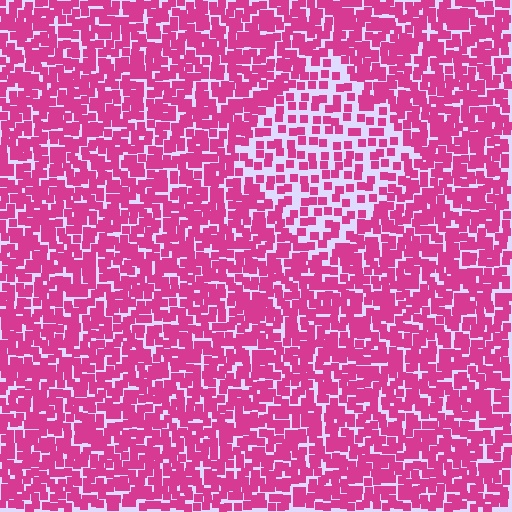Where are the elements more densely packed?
The elements are more densely packed outside the diamond boundary.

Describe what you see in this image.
The image contains small magenta elements arranged at two different densities. A diamond-shaped region is visible where the elements are less densely packed than the surrounding area.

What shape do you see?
I see a diamond.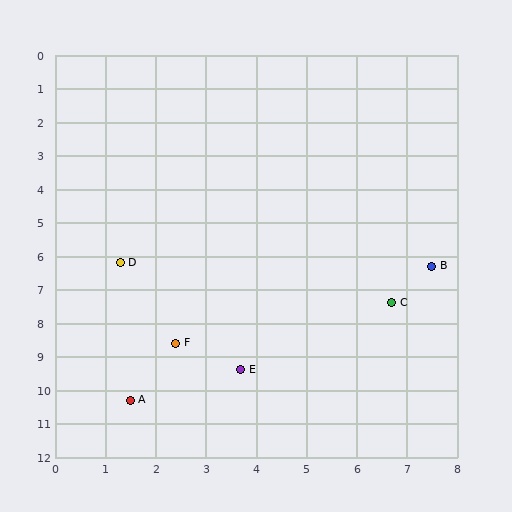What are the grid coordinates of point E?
Point E is at approximately (3.7, 9.4).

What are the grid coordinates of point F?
Point F is at approximately (2.4, 8.6).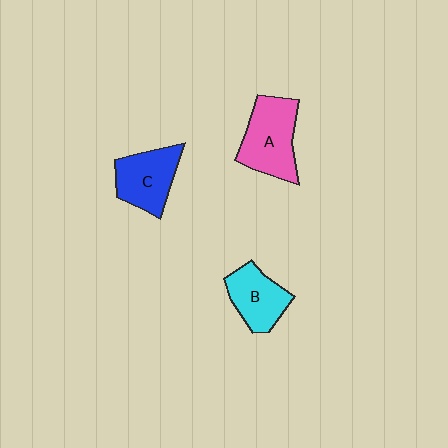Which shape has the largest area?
Shape A (pink).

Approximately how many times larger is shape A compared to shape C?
Approximately 1.2 times.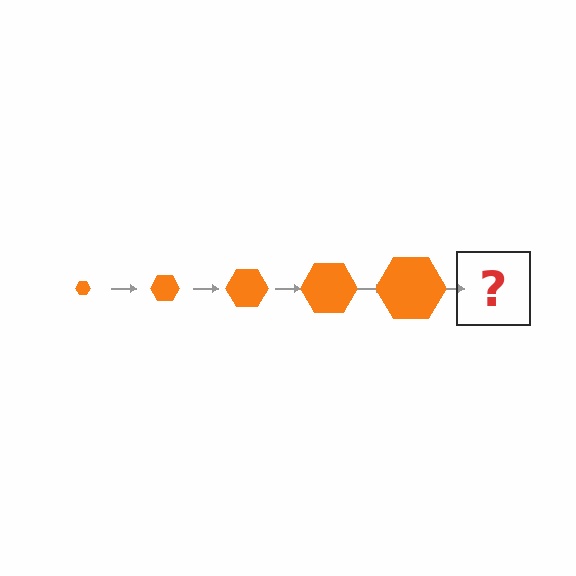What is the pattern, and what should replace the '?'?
The pattern is that the hexagon gets progressively larger each step. The '?' should be an orange hexagon, larger than the previous one.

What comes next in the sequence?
The next element should be an orange hexagon, larger than the previous one.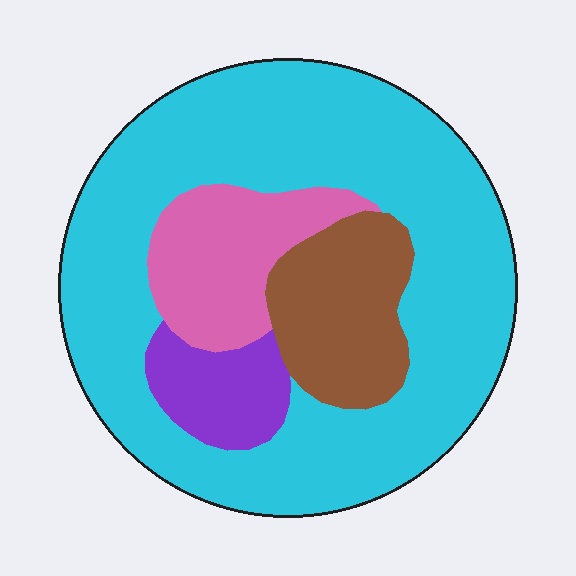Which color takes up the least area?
Purple, at roughly 10%.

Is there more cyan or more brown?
Cyan.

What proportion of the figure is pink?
Pink covers around 15% of the figure.